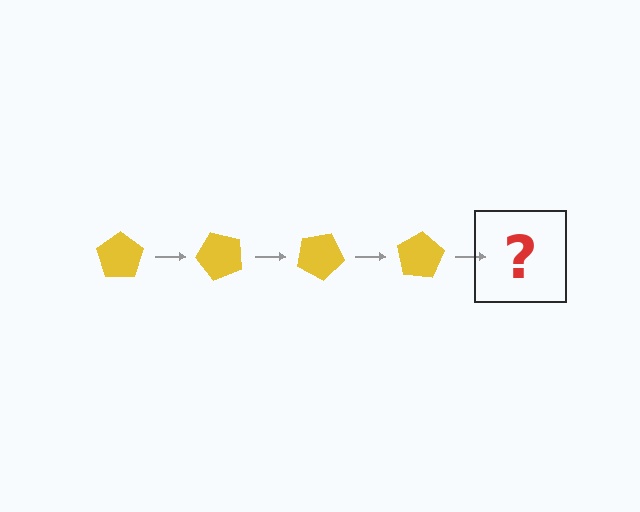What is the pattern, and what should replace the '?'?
The pattern is that the pentagon rotates 50 degrees each step. The '?' should be a yellow pentagon rotated 200 degrees.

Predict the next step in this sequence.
The next step is a yellow pentagon rotated 200 degrees.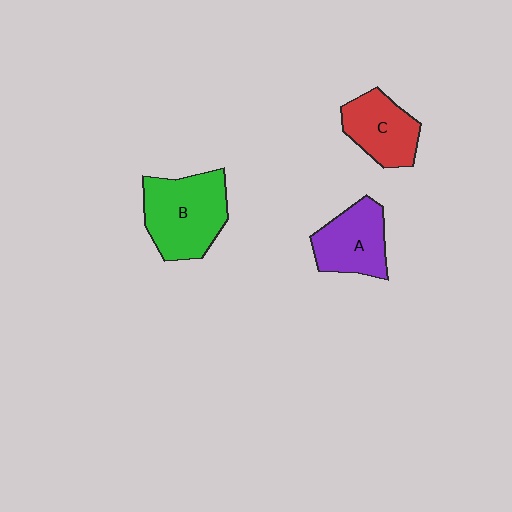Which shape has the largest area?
Shape B (green).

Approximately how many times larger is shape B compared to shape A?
Approximately 1.4 times.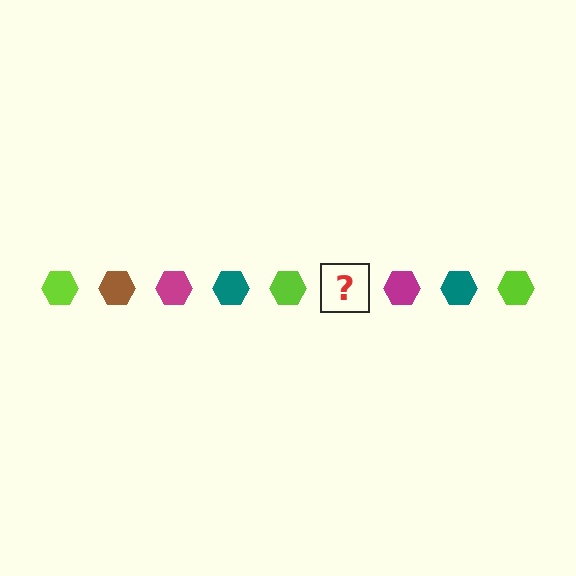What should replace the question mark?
The question mark should be replaced with a brown hexagon.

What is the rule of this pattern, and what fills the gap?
The rule is that the pattern cycles through lime, brown, magenta, teal hexagons. The gap should be filled with a brown hexagon.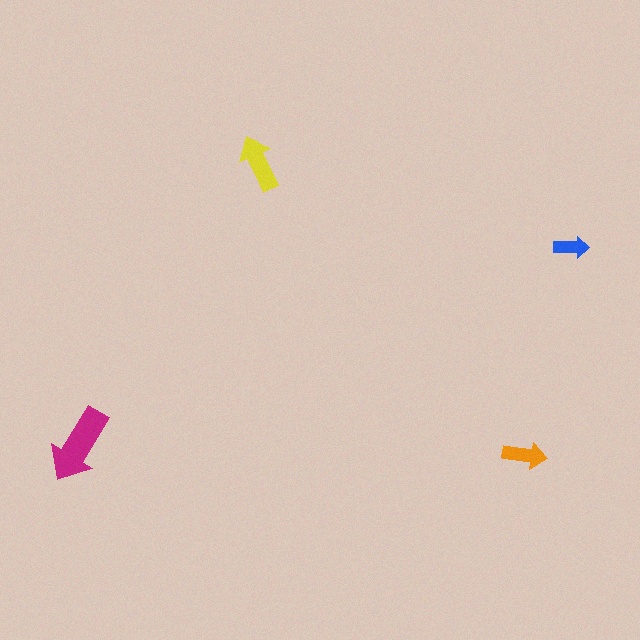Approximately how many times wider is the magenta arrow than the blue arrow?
About 2 times wider.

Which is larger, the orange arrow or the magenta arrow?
The magenta one.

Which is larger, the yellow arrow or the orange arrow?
The yellow one.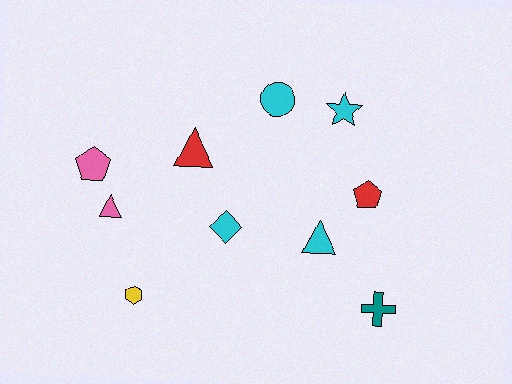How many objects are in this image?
There are 10 objects.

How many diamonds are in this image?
There is 1 diamond.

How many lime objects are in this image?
There are no lime objects.